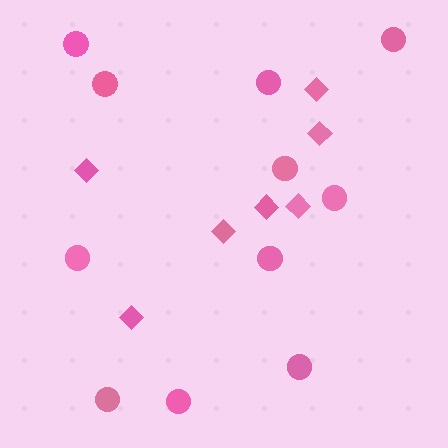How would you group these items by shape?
There are 2 groups: one group of diamonds (7) and one group of circles (11).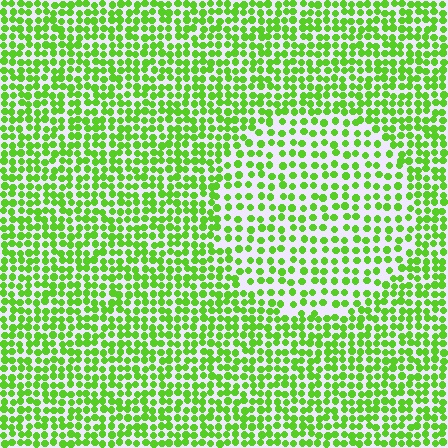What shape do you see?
I see a circle.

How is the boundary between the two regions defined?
The boundary is defined by a change in element density (approximately 1.6x ratio). All elements are the same color, size, and shape.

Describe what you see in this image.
The image contains small lime elements arranged at two different densities. A circle-shaped region is visible where the elements are less densely packed than the surrounding area.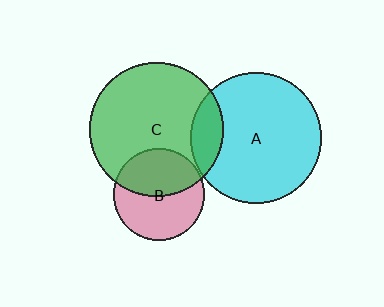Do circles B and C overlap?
Yes.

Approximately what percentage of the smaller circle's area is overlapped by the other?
Approximately 45%.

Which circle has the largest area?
Circle C (green).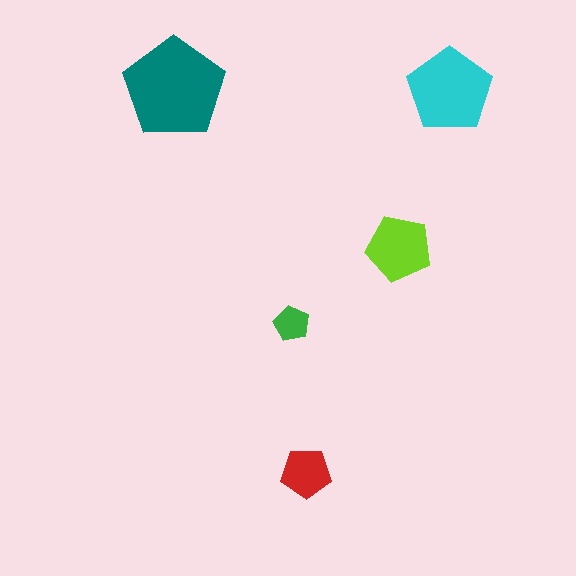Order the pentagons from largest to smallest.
the teal one, the cyan one, the lime one, the red one, the green one.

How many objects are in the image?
There are 5 objects in the image.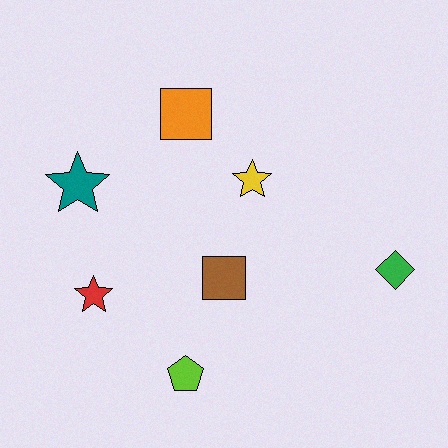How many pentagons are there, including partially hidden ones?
There is 1 pentagon.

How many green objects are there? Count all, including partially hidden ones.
There is 1 green object.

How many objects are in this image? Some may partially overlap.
There are 7 objects.